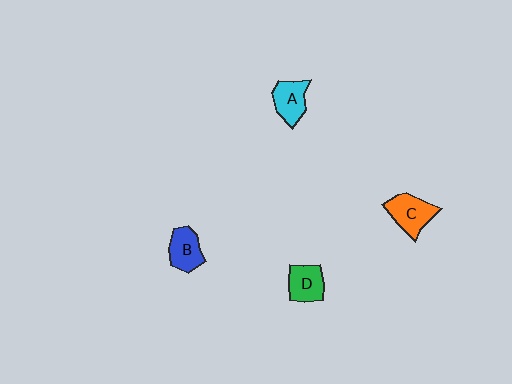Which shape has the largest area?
Shape C (orange).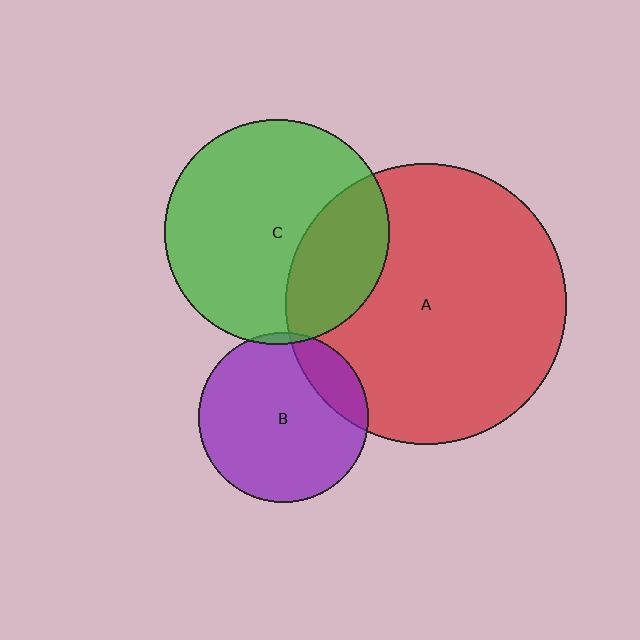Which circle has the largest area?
Circle A (red).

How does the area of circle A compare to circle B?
Approximately 2.7 times.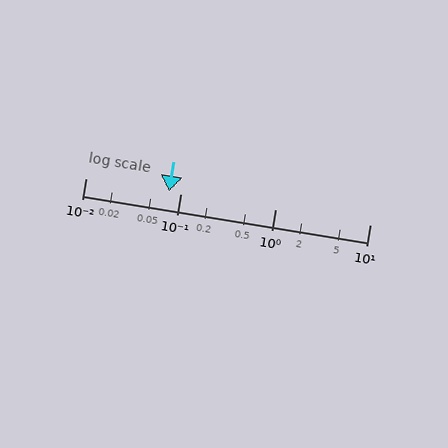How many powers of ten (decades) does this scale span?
The scale spans 3 decades, from 0.01 to 10.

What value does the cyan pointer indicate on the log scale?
The pointer indicates approximately 0.076.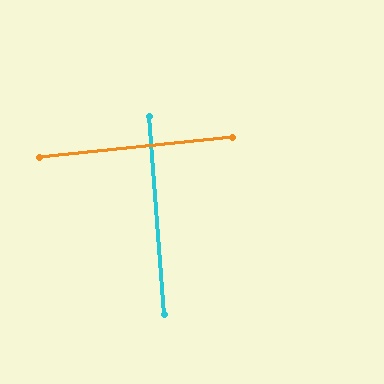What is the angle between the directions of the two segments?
Approximately 88 degrees.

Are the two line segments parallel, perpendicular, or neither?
Perpendicular — they meet at approximately 88°.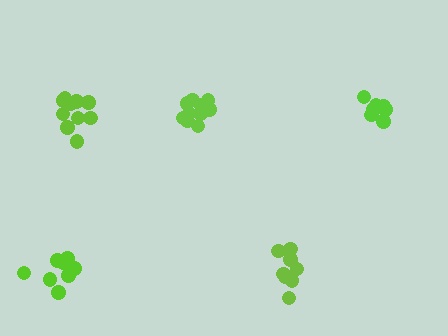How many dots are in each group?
Group 1: 10 dots, Group 2: 7 dots, Group 3: 11 dots, Group 4: 8 dots, Group 5: 10 dots (46 total).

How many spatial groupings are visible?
There are 5 spatial groupings.